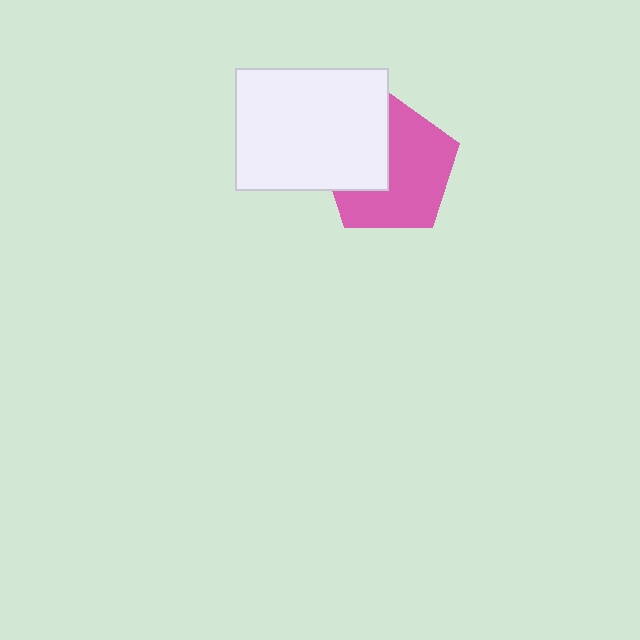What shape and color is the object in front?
The object in front is a white rectangle.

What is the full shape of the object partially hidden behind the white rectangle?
The partially hidden object is a pink pentagon.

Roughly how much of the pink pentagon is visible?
About half of it is visible (roughly 63%).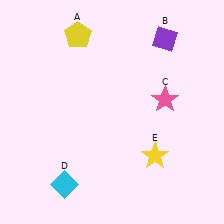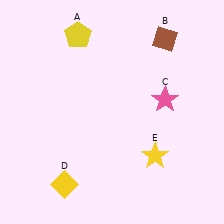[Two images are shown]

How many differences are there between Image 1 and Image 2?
There are 2 differences between the two images.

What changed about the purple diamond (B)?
In Image 1, B is purple. In Image 2, it changed to brown.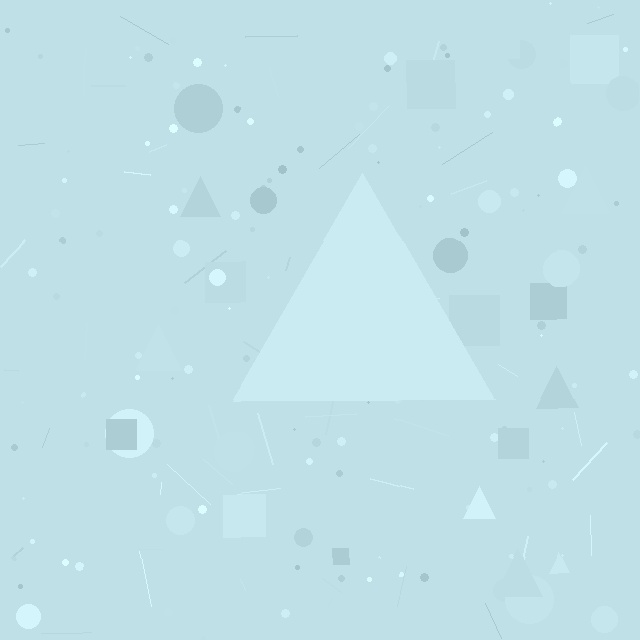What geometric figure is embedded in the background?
A triangle is embedded in the background.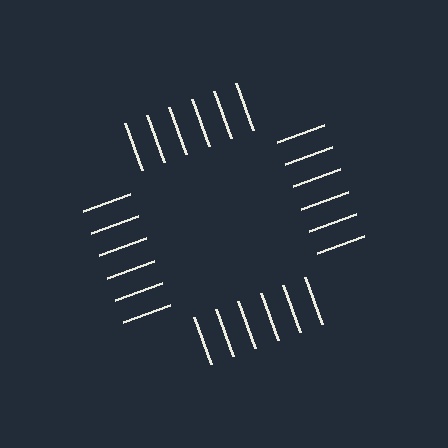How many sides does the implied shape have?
4 sides — the line-ends trace a square.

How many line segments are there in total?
24 — 6 along each of the 4 edges.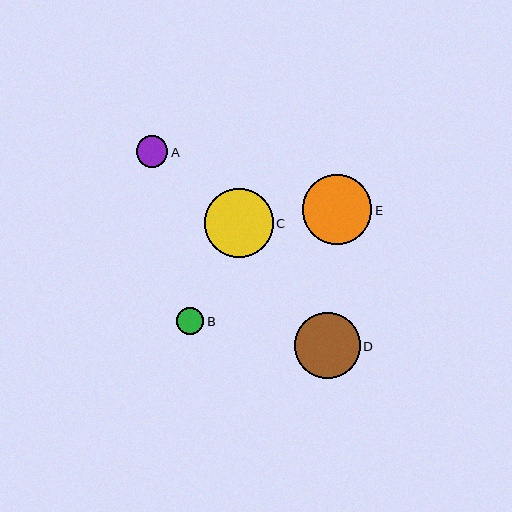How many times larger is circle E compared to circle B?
Circle E is approximately 2.5 times the size of circle B.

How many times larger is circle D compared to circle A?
Circle D is approximately 2.1 times the size of circle A.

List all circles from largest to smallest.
From largest to smallest: E, C, D, A, B.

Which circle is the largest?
Circle E is the largest with a size of approximately 69 pixels.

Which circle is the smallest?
Circle B is the smallest with a size of approximately 27 pixels.